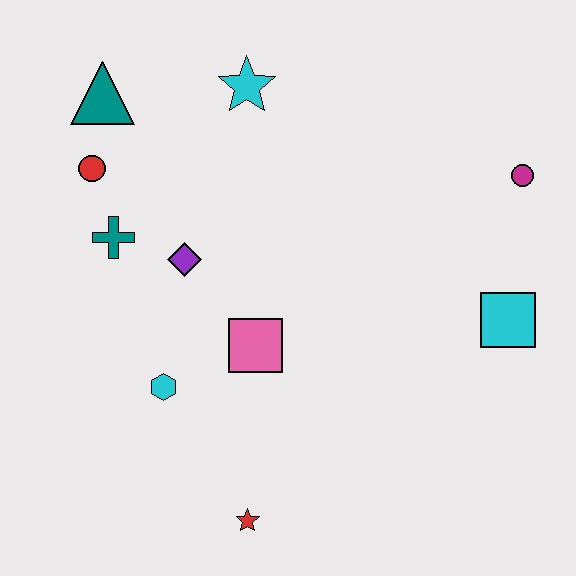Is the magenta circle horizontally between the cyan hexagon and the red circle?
No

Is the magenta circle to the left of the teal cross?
No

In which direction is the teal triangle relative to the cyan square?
The teal triangle is to the left of the cyan square.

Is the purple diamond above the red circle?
No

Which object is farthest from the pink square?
The magenta circle is farthest from the pink square.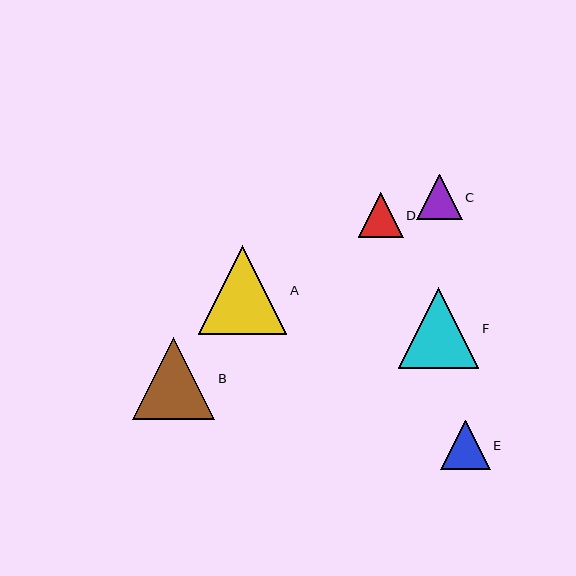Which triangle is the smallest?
Triangle D is the smallest with a size of approximately 45 pixels.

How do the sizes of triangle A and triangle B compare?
Triangle A and triangle B are approximately the same size.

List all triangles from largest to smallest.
From largest to smallest: A, B, F, E, C, D.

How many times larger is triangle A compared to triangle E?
Triangle A is approximately 1.8 times the size of triangle E.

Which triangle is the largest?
Triangle A is the largest with a size of approximately 88 pixels.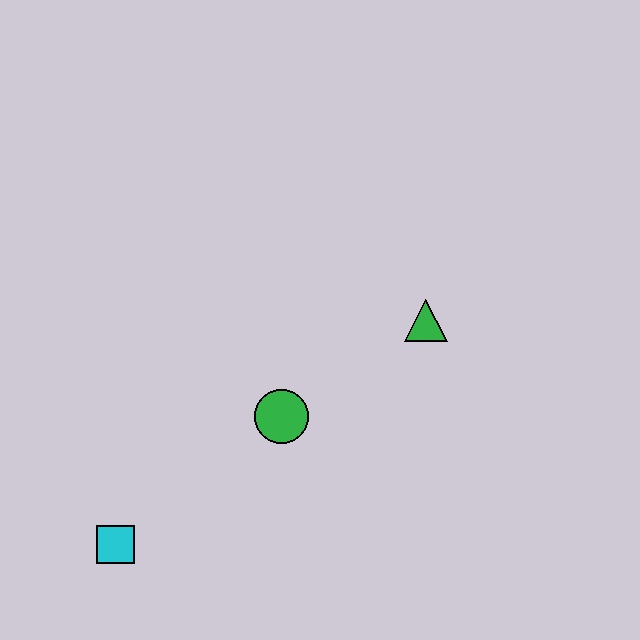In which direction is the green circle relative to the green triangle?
The green circle is to the left of the green triangle.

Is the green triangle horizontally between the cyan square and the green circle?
No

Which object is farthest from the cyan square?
The green triangle is farthest from the cyan square.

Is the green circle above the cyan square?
Yes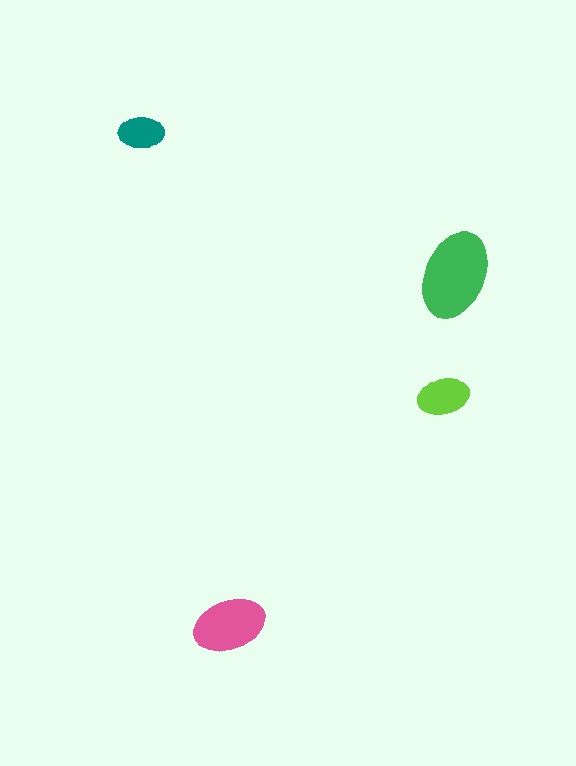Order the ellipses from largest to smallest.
the green one, the pink one, the lime one, the teal one.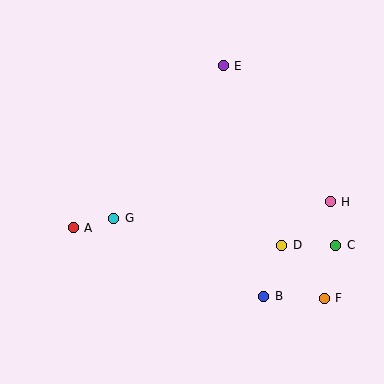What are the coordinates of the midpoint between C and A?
The midpoint between C and A is at (204, 237).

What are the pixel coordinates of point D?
Point D is at (282, 245).